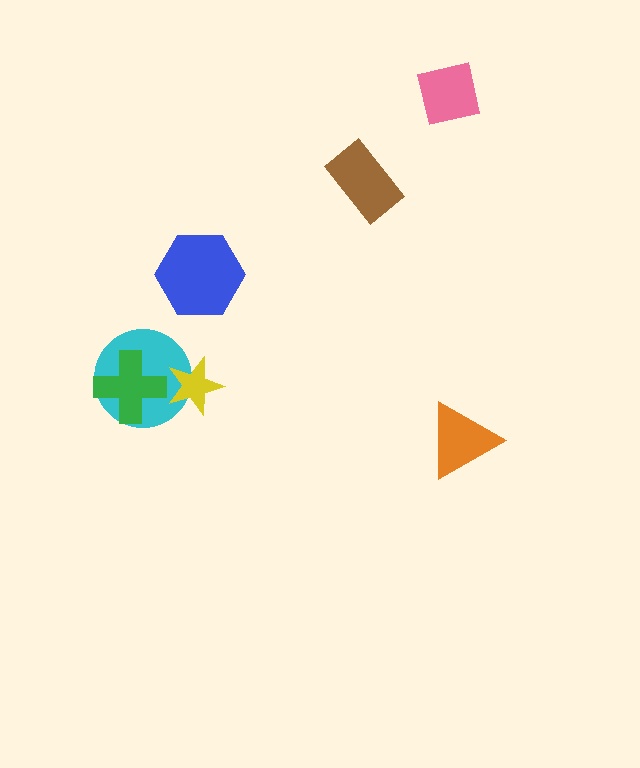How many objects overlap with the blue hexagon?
0 objects overlap with the blue hexagon.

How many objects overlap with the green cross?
1 object overlaps with the green cross.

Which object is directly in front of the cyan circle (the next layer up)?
The green cross is directly in front of the cyan circle.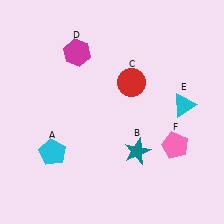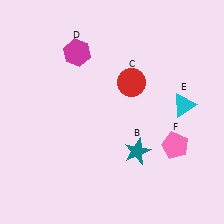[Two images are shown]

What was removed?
The cyan pentagon (A) was removed in Image 2.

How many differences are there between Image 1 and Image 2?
There is 1 difference between the two images.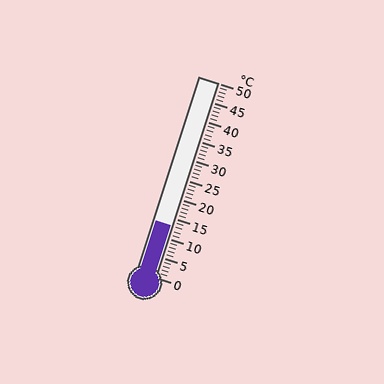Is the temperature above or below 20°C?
The temperature is below 20°C.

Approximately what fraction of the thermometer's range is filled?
The thermometer is filled to approximately 25% of its range.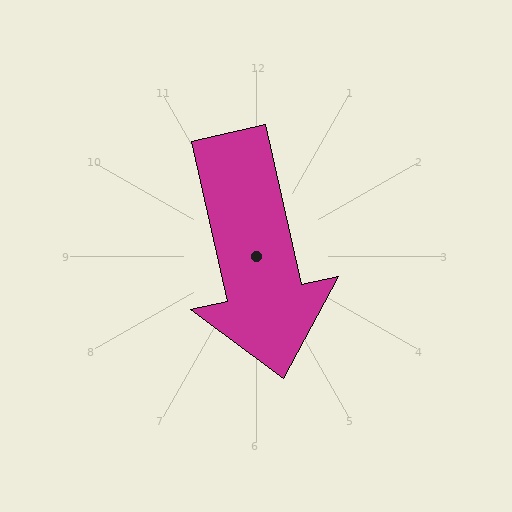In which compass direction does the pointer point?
South.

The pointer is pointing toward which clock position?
Roughly 6 o'clock.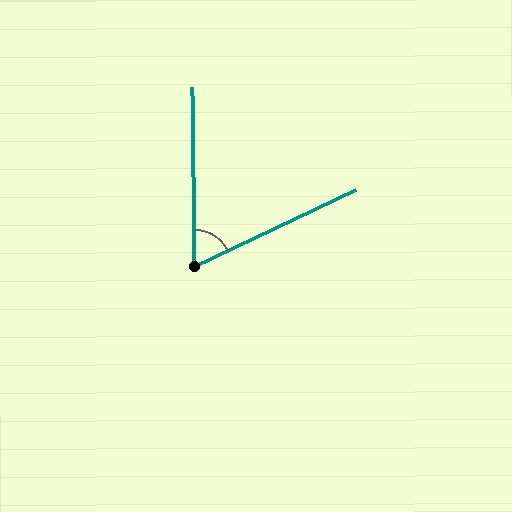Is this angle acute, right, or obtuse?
It is acute.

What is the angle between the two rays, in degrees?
Approximately 65 degrees.